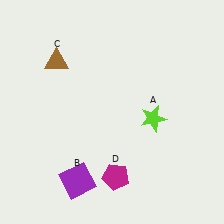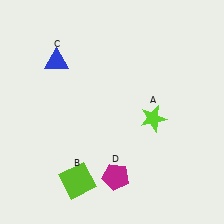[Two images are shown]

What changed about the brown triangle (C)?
In Image 1, C is brown. In Image 2, it changed to blue.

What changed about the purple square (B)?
In Image 1, B is purple. In Image 2, it changed to lime.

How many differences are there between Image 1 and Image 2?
There are 2 differences between the two images.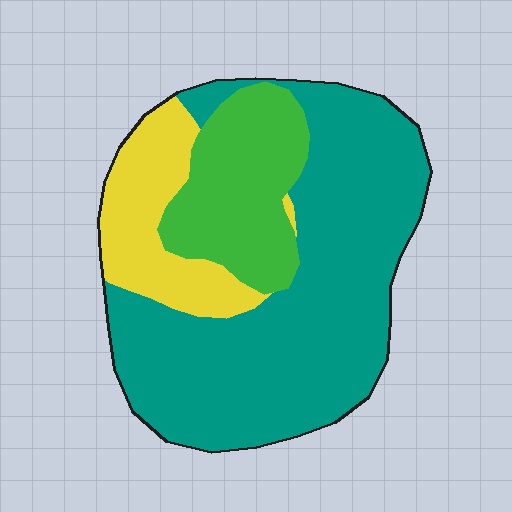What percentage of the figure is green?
Green covers 21% of the figure.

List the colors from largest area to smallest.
From largest to smallest: teal, green, yellow.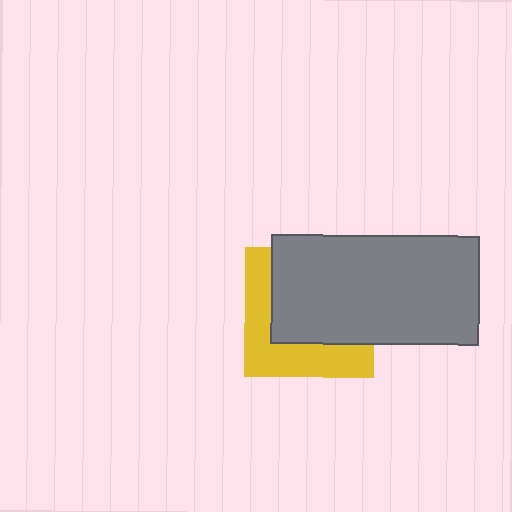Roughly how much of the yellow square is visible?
A small part of it is visible (roughly 41%).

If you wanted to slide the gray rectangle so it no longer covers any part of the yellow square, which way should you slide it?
Slide it toward the upper-right — that is the most direct way to separate the two shapes.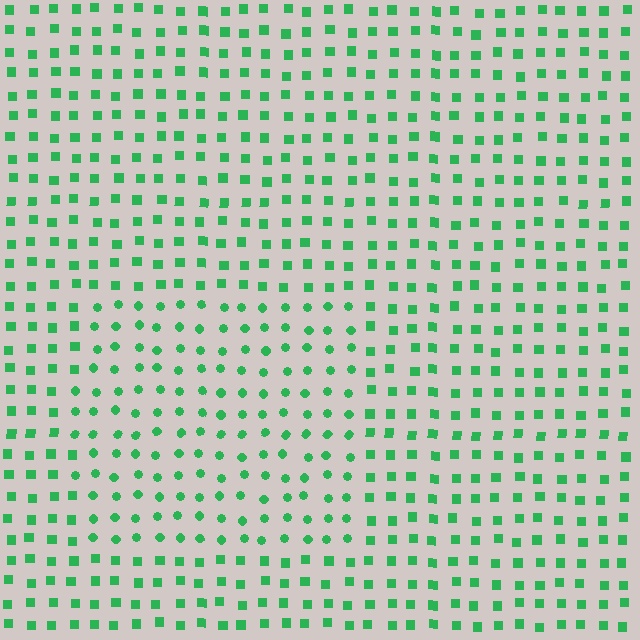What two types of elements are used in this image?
The image uses circles inside the rectangle region and squares outside it.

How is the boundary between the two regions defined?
The boundary is defined by a change in element shape: circles inside vs. squares outside. All elements share the same color and spacing.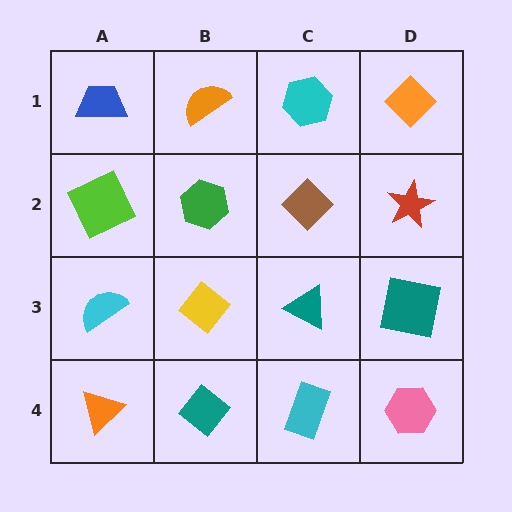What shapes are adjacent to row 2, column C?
A cyan hexagon (row 1, column C), a teal triangle (row 3, column C), a green hexagon (row 2, column B), a red star (row 2, column D).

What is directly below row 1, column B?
A green hexagon.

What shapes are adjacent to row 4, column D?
A teal square (row 3, column D), a cyan rectangle (row 4, column C).